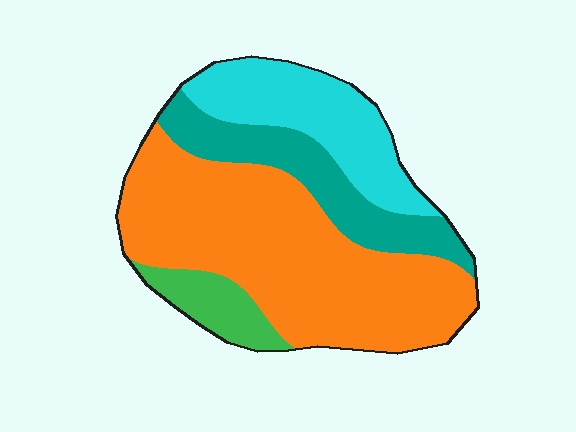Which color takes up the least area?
Green, at roughly 10%.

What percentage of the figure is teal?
Teal covers about 20% of the figure.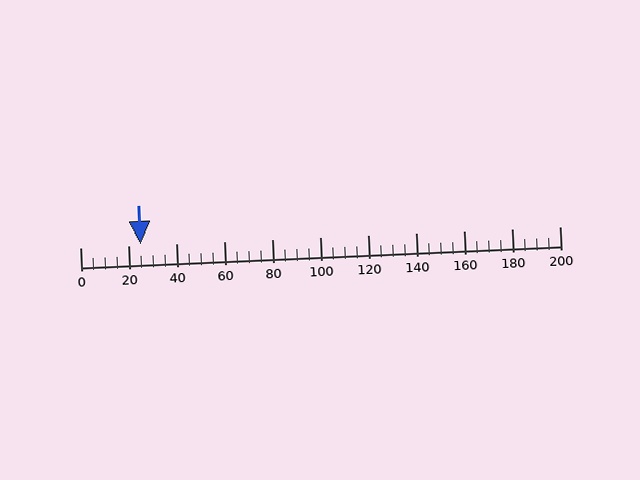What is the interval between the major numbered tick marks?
The major tick marks are spaced 20 units apart.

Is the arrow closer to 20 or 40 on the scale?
The arrow is closer to 20.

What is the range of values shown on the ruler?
The ruler shows values from 0 to 200.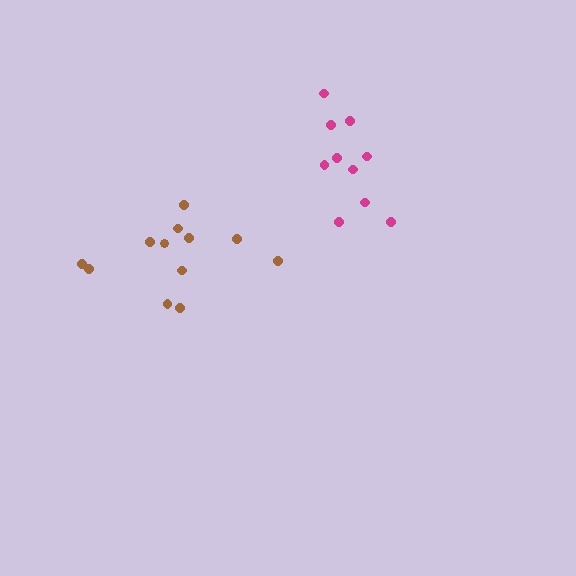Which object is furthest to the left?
The brown cluster is leftmost.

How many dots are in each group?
Group 1: 12 dots, Group 2: 10 dots (22 total).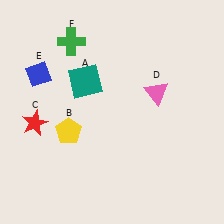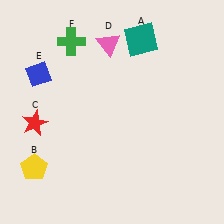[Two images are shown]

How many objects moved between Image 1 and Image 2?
3 objects moved between the two images.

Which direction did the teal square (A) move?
The teal square (A) moved right.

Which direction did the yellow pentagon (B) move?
The yellow pentagon (B) moved down.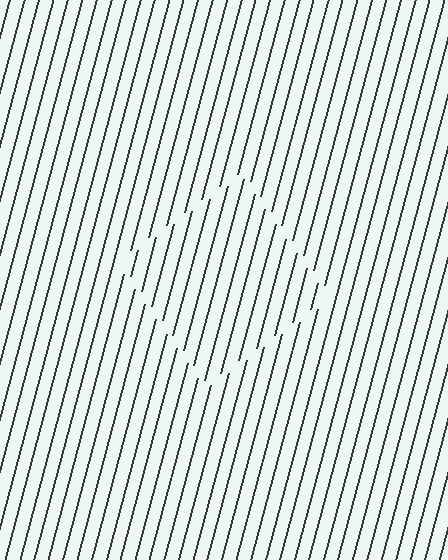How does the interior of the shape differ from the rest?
The interior of the shape contains the same grating, shifted by half a period — the contour is defined by the phase discontinuity where line-ends from the inner and outer gratings abut.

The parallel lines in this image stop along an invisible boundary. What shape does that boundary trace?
An illusory square. The interior of the shape contains the same grating, shifted by half a period — the contour is defined by the phase discontinuity where line-ends from the inner and outer gratings abut.